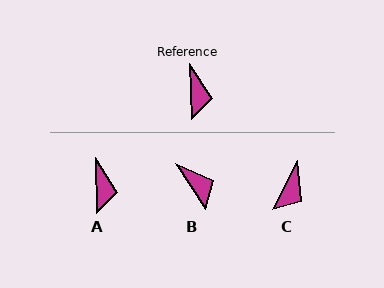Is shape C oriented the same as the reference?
No, it is off by about 28 degrees.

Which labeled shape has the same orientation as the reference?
A.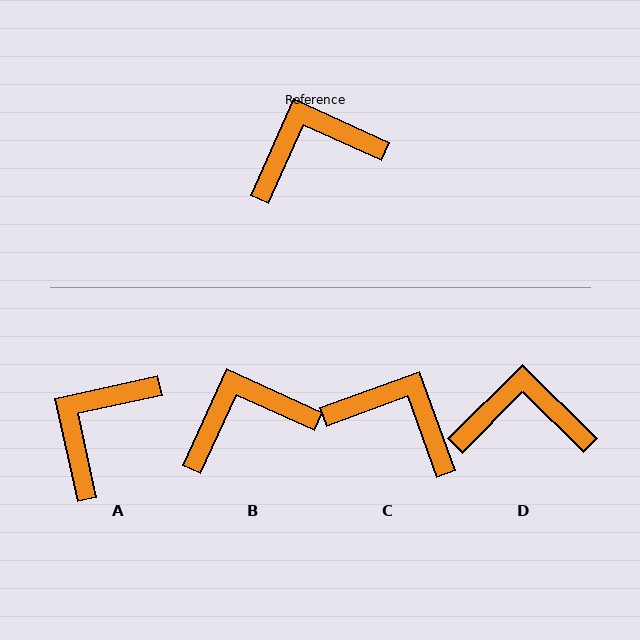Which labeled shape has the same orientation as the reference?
B.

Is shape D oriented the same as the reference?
No, it is off by about 20 degrees.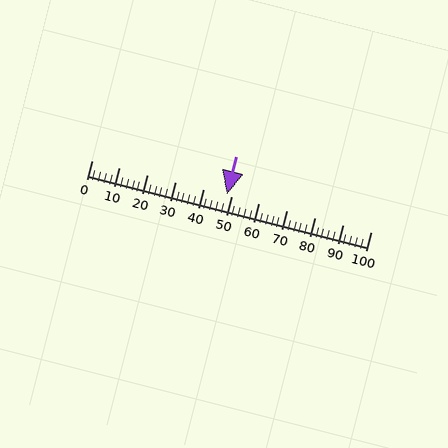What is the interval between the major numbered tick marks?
The major tick marks are spaced 10 units apart.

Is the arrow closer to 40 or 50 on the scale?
The arrow is closer to 50.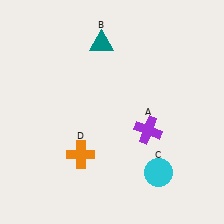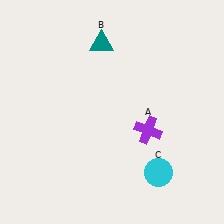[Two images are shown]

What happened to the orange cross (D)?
The orange cross (D) was removed in Image 2. It was in the bottom-left area of Image 1.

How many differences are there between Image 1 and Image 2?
There is 1 difference between the two images.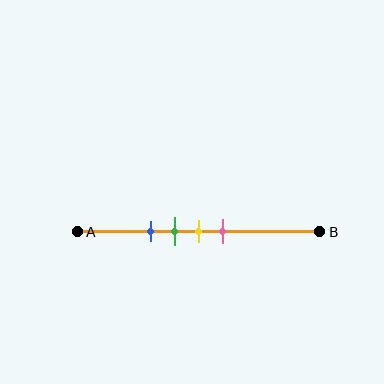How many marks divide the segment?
There are 4 marks dividing the segment.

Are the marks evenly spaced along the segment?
Yes, the marks are approximately evenly spaced.